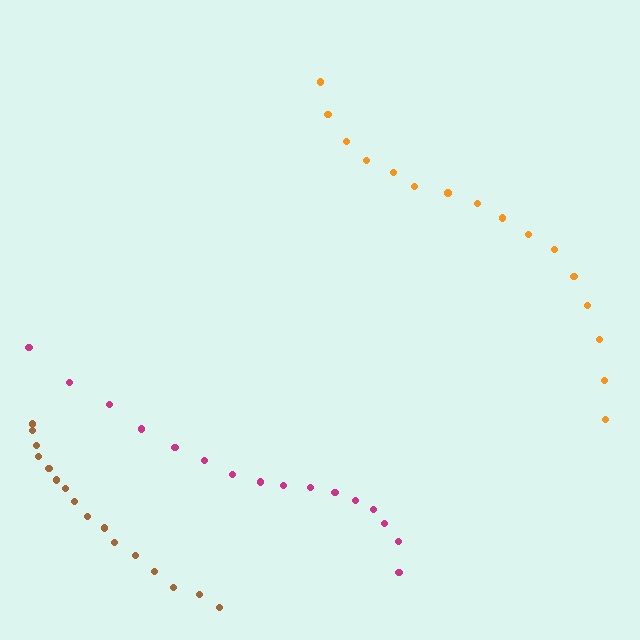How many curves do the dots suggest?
There are 3 distinct paths.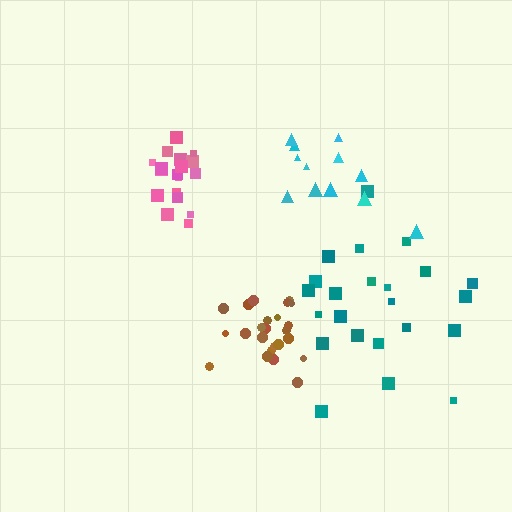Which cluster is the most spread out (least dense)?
Cyan.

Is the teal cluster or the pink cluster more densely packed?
Pink.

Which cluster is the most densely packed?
Brown.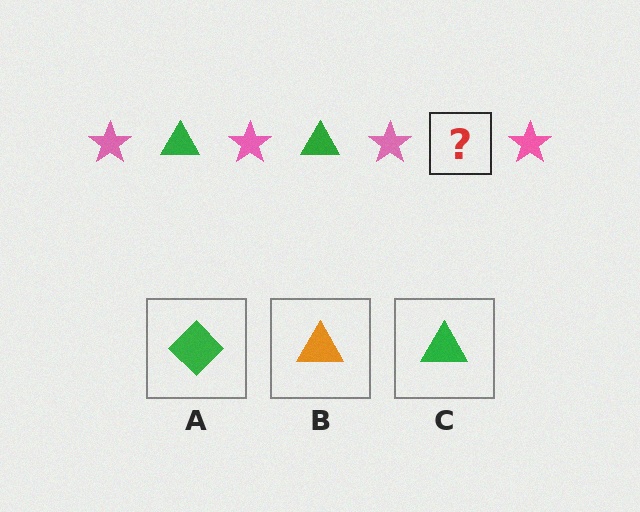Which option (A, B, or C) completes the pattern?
C.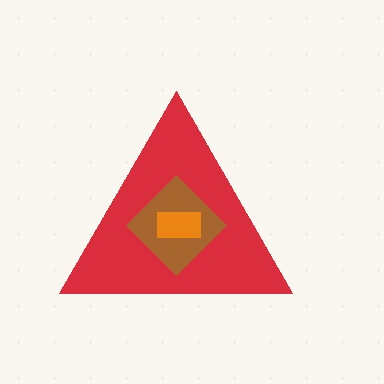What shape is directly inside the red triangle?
The brown diamond.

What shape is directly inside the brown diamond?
The orange rectangle.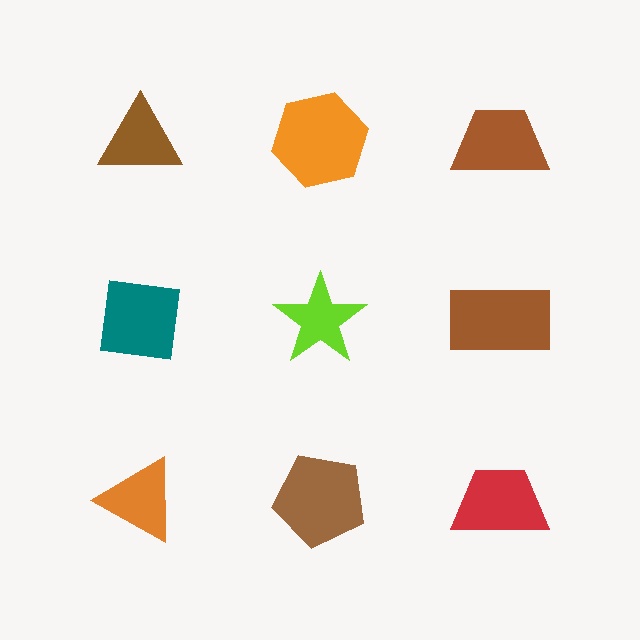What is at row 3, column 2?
A brown pentagon.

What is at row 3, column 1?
An orange triangle.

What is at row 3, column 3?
A red trapezoid.